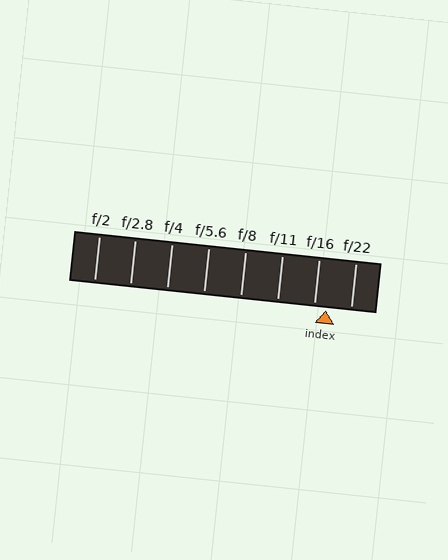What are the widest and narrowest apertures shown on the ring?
The widest aperture shown is f/2 and the narrowest is f/22.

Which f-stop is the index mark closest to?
The index mark is closest to f/16.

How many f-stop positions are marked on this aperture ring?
There are 8 f-stop positions marked.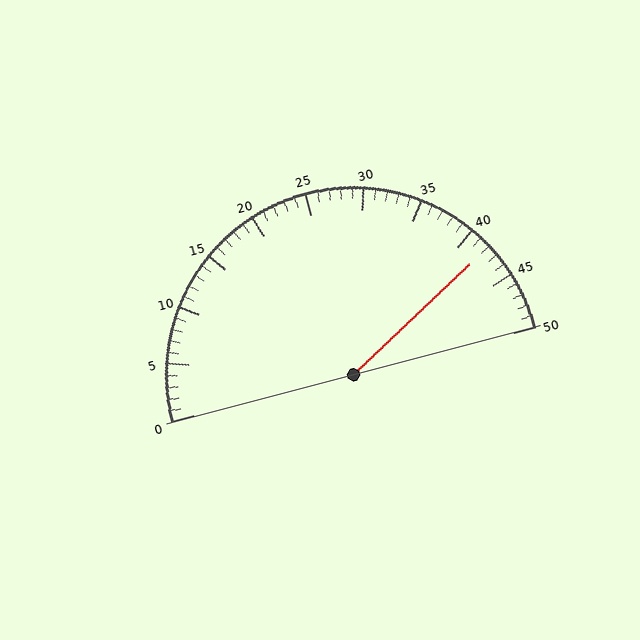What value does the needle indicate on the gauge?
The needle indicates approximately 42.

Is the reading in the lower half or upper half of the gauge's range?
The reading is in the upper half of the range (0 to 50).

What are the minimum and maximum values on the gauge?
The gauge ranges from 0 to 50.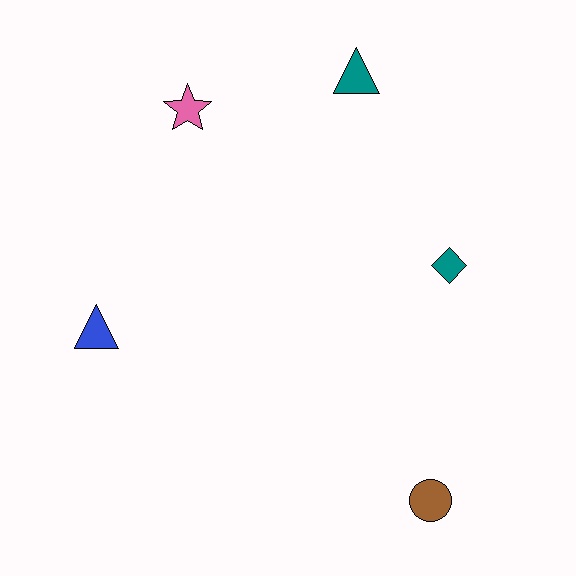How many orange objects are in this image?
There are no orange objects.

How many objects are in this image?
There are 5 objects.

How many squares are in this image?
There are no squares.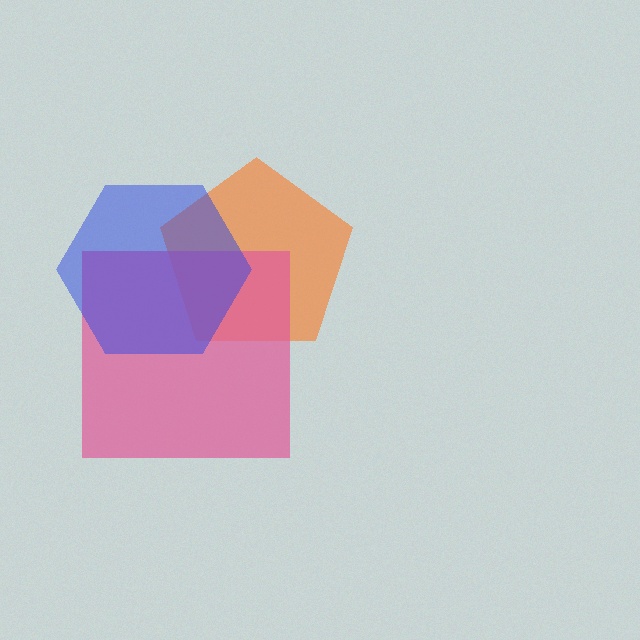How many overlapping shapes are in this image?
There are 3 overlapping shapes in the image.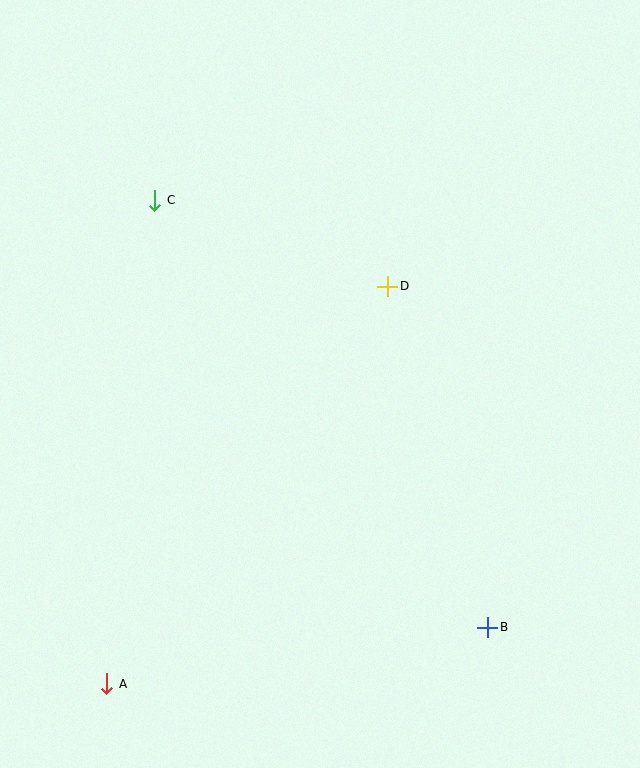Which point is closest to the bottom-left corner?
Point A is closest to the bottom-left corner.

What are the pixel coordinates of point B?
Point B is at (488, 627).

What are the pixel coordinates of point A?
Point A is at (107, 684).